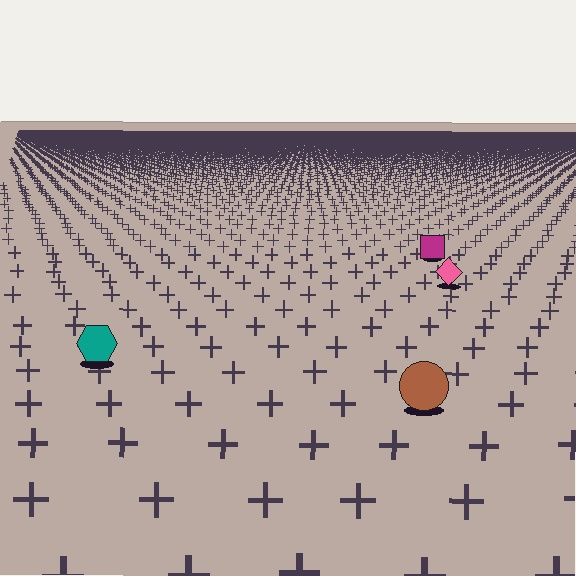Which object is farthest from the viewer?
The magenta square is farthest from the viewer. It appears smaller and the ground texture around it is denser.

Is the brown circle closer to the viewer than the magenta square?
Yes. The brown circle is closer — you can tell from the texture gradient: the ground texture is coarser near it.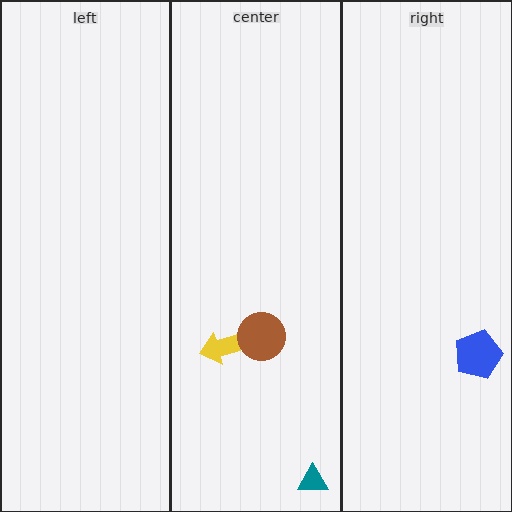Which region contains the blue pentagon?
The right region.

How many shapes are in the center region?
3.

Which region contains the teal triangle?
The center region.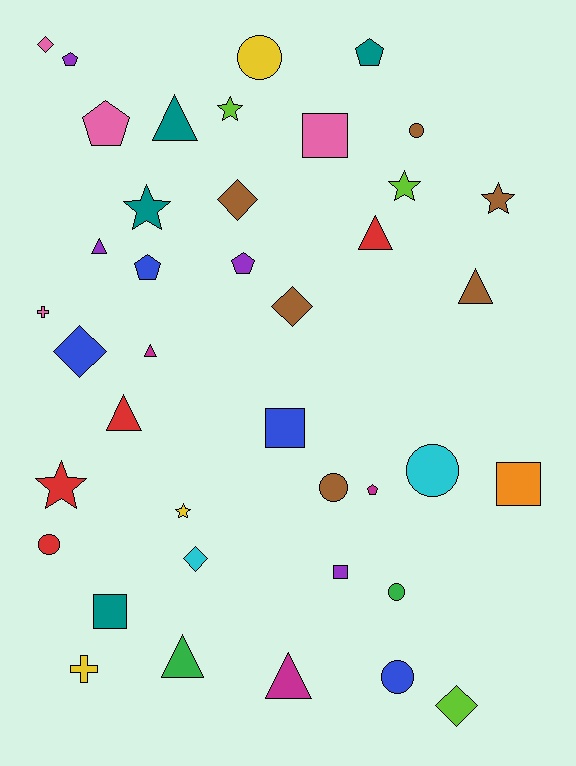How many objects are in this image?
There are 40 objects.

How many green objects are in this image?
There are 2 green objects.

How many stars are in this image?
There are 6 stars.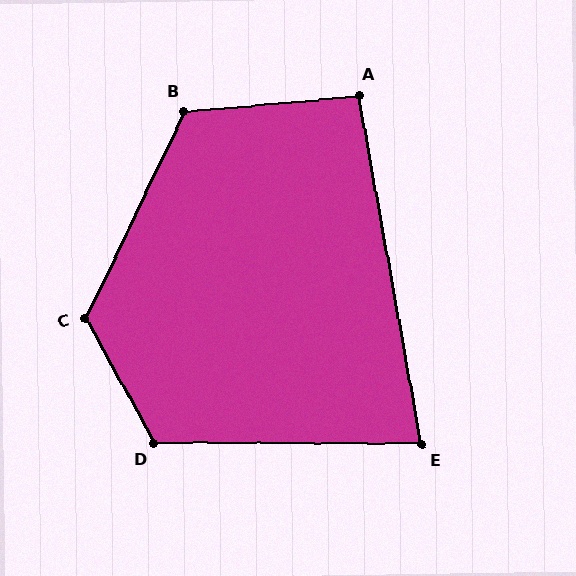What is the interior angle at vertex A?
Approximately 95 degrees (obtuse).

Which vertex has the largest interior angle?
C, at approximately 126 degrees.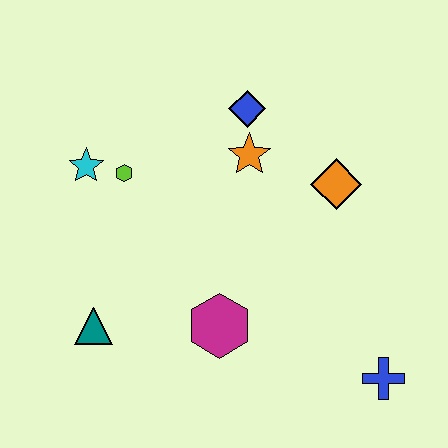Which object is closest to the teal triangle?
The magenta hexagon is closest to the teal triangle.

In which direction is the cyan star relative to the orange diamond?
The cyan star is to the left of the orange diamond.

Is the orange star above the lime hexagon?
Yes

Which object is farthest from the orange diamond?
The teal triangle is farthest from the orange diamond.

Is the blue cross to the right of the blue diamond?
Yes